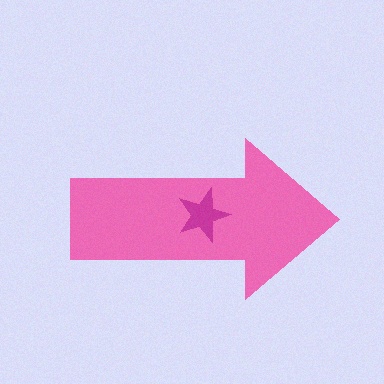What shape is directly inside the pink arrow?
The magenta star.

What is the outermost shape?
The pink arrow.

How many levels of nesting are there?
2.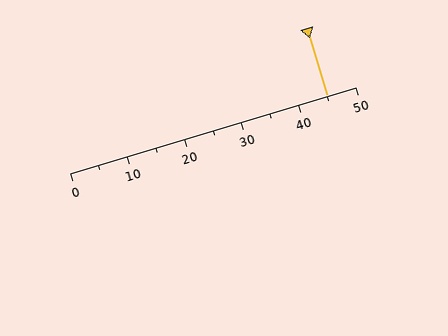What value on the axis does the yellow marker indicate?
The marker indicates approximately 45.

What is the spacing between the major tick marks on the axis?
The major ticks are spaced 10 apart.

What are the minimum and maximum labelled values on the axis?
The axis runs from 0 to 50.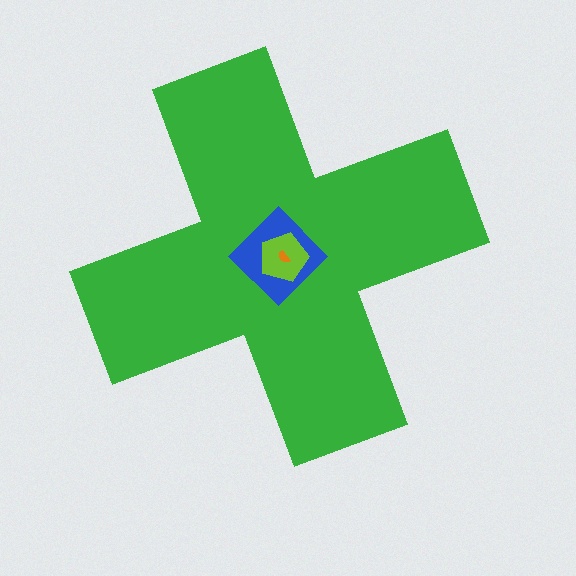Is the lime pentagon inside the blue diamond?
Yes.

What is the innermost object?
The orange semicircle.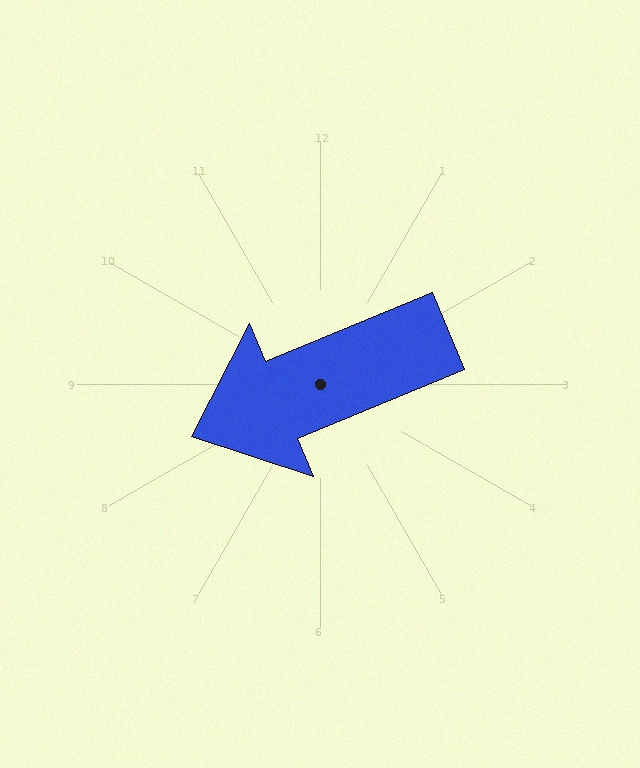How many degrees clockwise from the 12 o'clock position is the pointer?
Approximately 248 degrees.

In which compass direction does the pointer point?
West.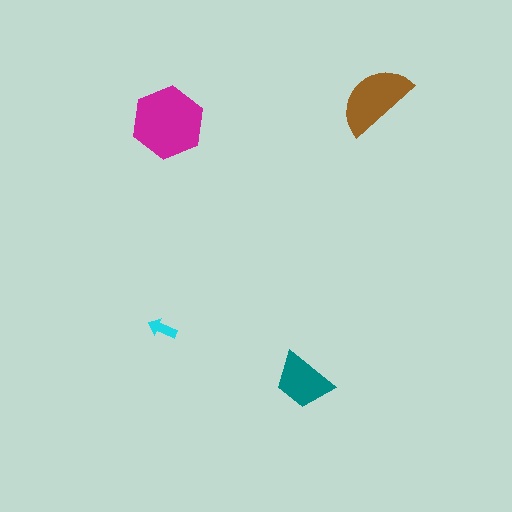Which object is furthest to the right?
The brown semicircle is rightmost.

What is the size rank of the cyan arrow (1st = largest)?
4th.